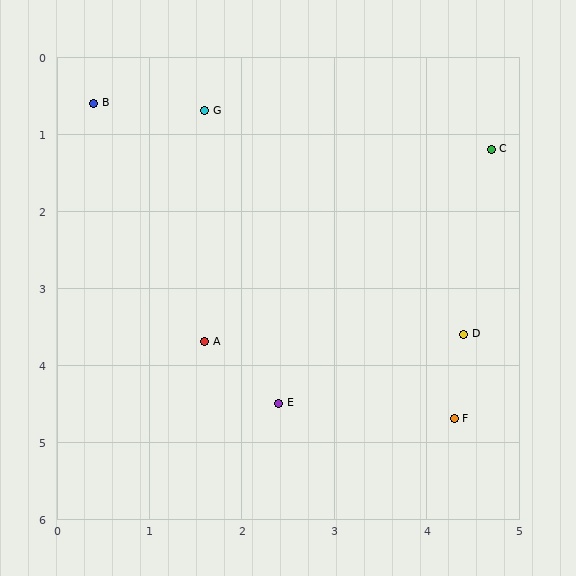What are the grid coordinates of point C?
Point C is at approximately (4.7, 1.2).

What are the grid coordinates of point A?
Point A is at approximately (1.6, 3.7).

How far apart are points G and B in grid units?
Points G and B are about 1.2 grid units apart.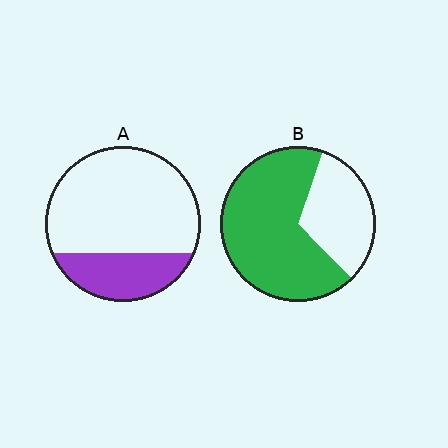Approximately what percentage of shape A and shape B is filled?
A is approximately 25% and B is approximately 70%.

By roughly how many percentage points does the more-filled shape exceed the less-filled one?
By roughly 40 percentage points (B over A).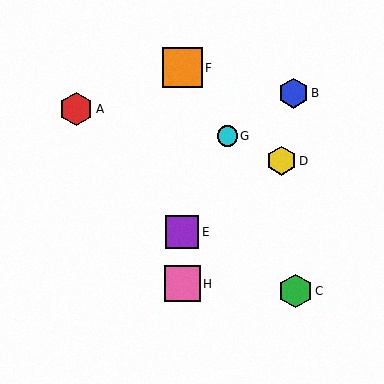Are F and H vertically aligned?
Yes, both are at x≈182.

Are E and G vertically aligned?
No, E is at x≈182 and G is at x≈227.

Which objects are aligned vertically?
Objects E, F, H are aligned vertically.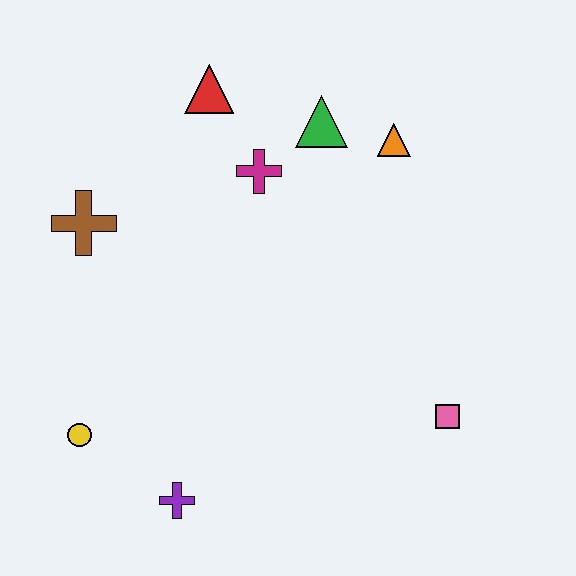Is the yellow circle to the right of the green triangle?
No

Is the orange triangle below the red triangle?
Yes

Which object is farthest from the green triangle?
The purple cross is farthest from the green triangle.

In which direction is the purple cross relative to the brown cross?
The purple cross is below the brown cross.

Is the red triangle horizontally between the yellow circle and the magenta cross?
Yes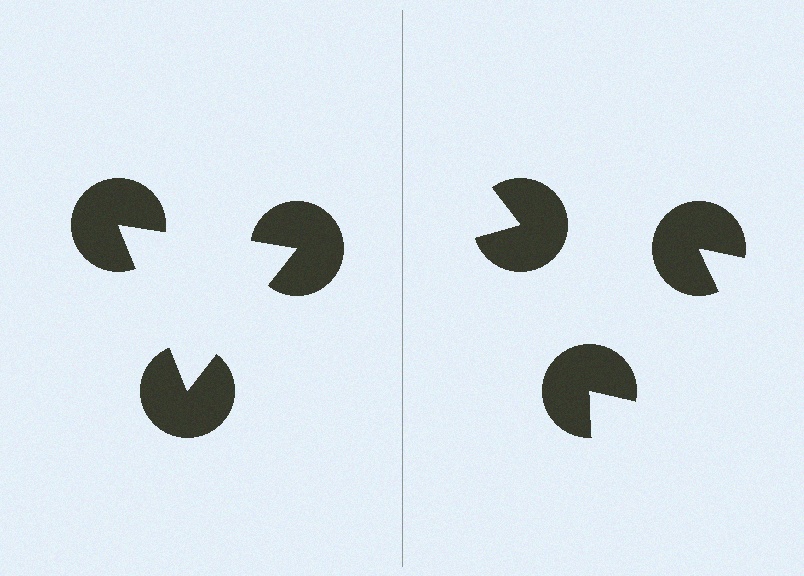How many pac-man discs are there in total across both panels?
6 — 3 on each side.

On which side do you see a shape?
An illusory triangle appears on the left side. On the right side the wedge cuts are rotated, so no coherent shape forms.